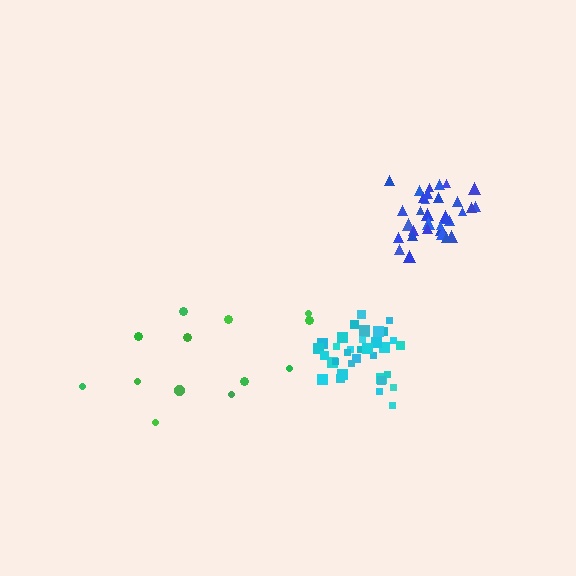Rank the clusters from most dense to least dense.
cyan, blue, green.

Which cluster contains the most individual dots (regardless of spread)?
Cyan (35).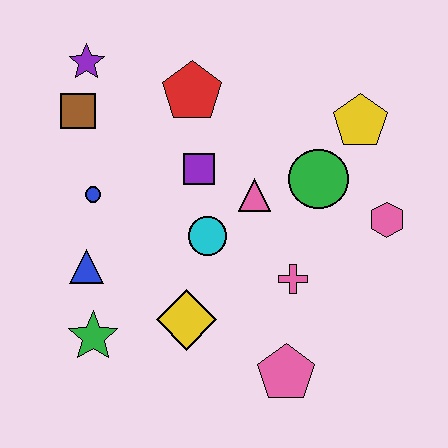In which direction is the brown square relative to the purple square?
The brown square is to the left of the purple square.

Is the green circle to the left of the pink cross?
No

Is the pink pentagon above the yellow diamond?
No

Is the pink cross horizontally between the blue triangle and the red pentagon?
No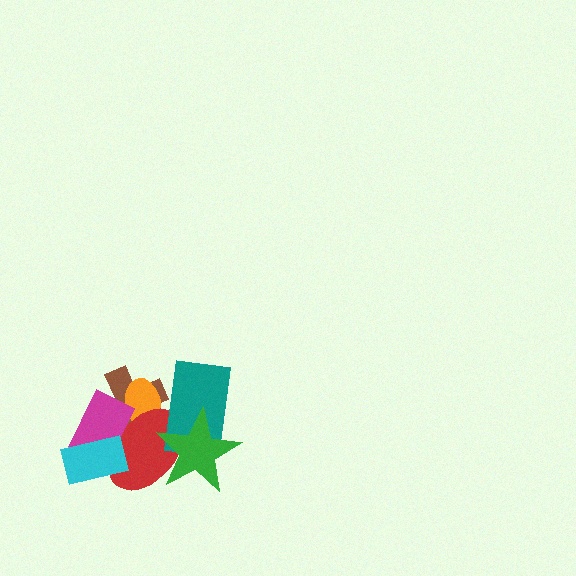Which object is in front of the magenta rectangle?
The cyan rectangle is in front of the magenta rectangle.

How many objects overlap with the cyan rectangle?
2 objects overlap with the cyan rectangle.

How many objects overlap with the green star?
2 objects overlap with the green star.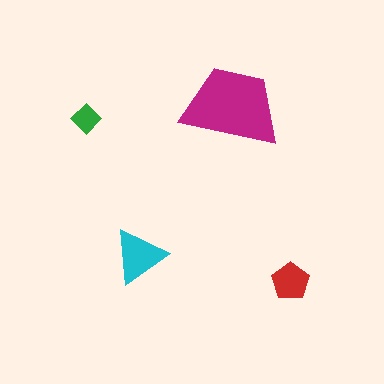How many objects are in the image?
There are 4 objects in the image.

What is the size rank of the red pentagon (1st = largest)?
3rd.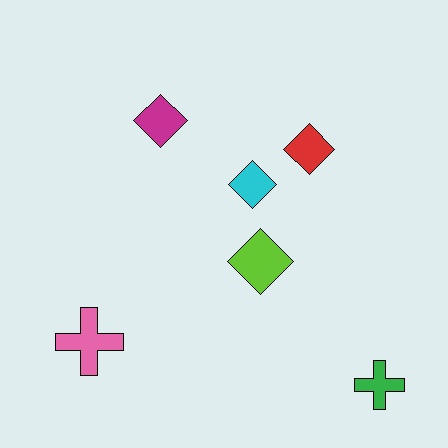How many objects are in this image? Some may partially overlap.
There are 6 objects.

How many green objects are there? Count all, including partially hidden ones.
There is 1 green object.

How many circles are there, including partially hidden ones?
There are no circles.